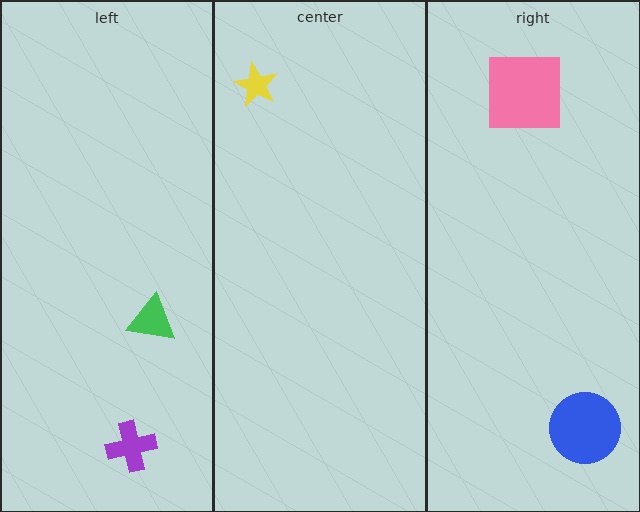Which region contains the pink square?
The right region.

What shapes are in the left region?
The green triangle, the purple cross.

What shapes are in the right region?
The pink square, the blue circle.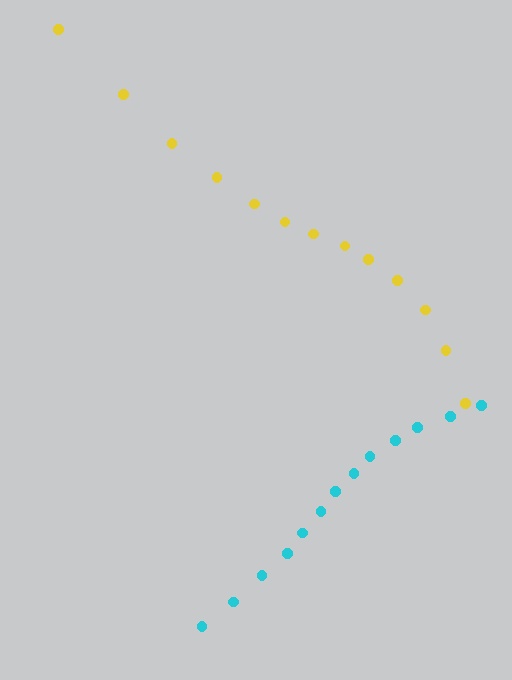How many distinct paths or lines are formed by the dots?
There are 2 distinct paths.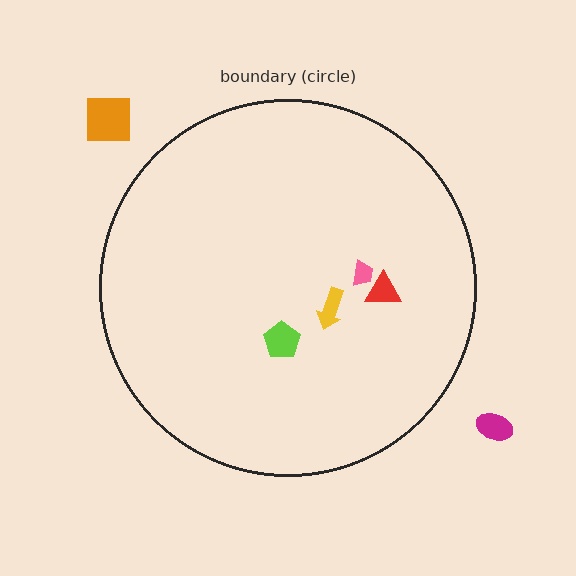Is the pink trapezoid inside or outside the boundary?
Inside.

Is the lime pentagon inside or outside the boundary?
Inside.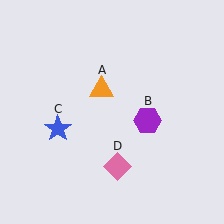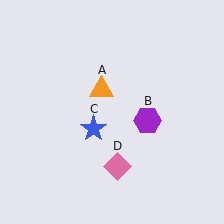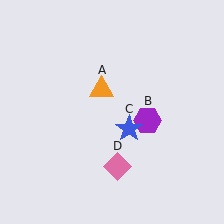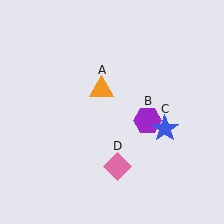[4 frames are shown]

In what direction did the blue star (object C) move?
The blue star (object C) moved right.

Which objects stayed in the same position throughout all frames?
Orange triangle (object A) and purple hexagon (object B) and pink diamond (object D) remained stationary.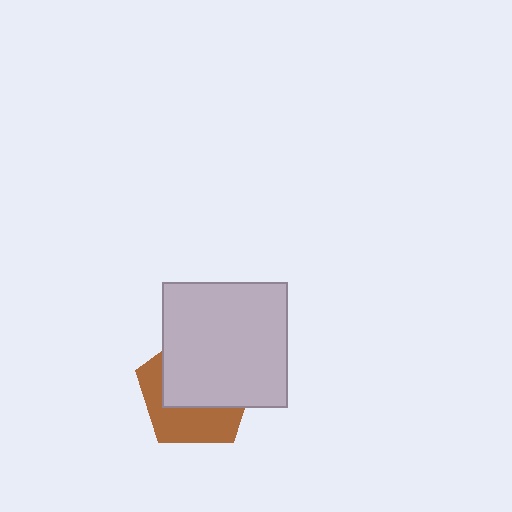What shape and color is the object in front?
The object in front is a light gray square.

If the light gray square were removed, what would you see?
You would see the complete brown pentagon.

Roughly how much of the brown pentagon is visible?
A small part of it is visible (roughly 42%).